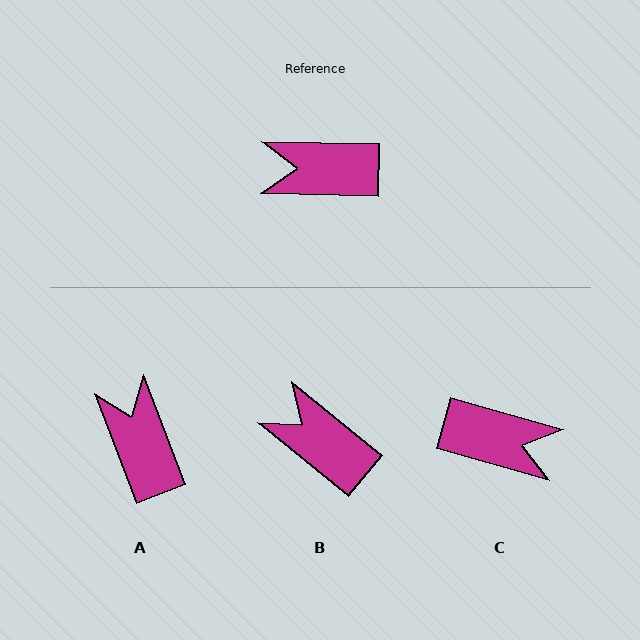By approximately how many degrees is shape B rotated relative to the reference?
Approximately 38 degrees clockwise.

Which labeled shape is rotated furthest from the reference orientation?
C, about 165 degrees away.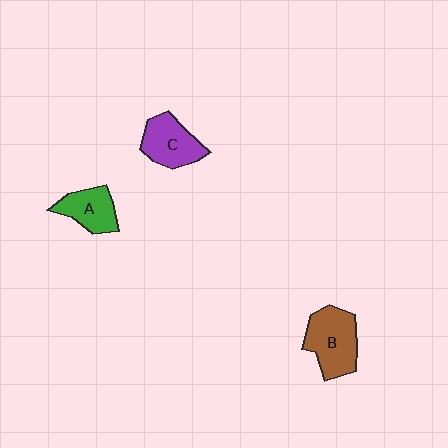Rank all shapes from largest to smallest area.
From largest to smallest: B (brown), C (purple), A (green).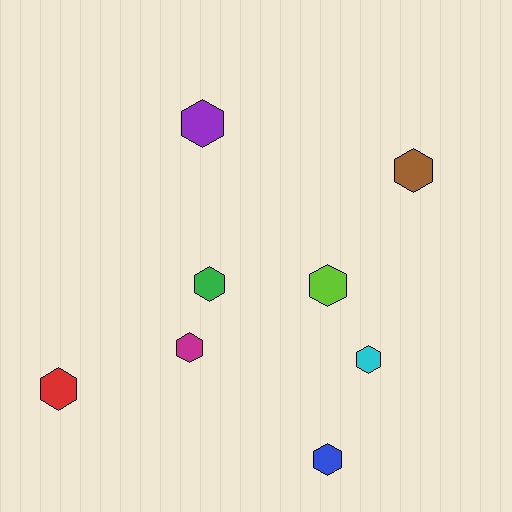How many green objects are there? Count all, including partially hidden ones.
There is 1 green object.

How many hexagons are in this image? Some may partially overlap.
There are 8 hexagons.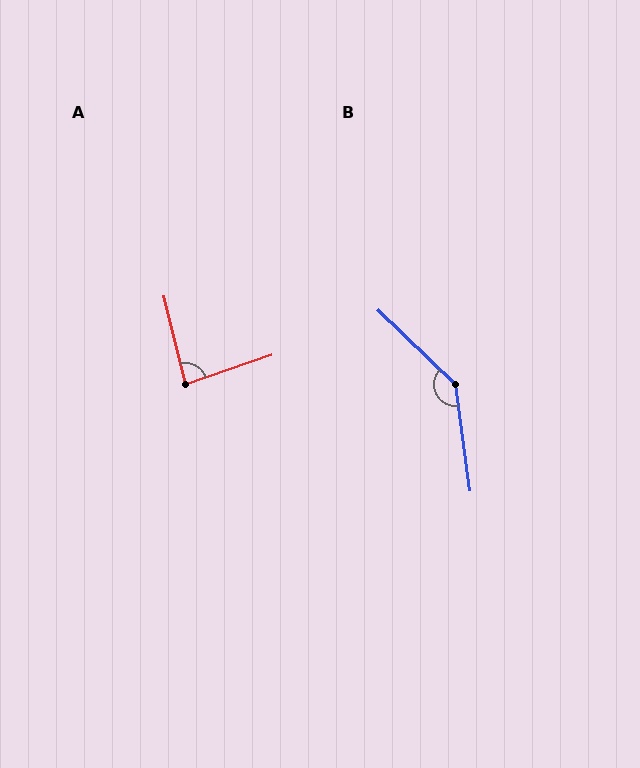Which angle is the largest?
B, at approximately 142 degrees.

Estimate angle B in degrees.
Approximately 142 degrees.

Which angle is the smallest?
A, at approximately 85 degrees.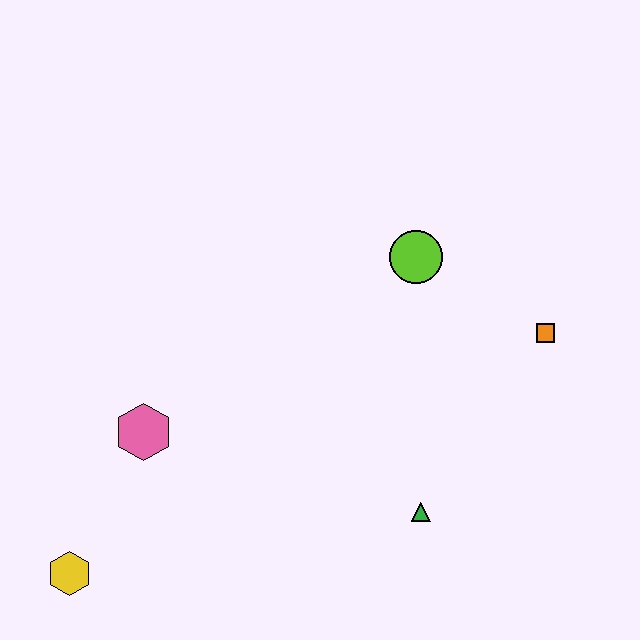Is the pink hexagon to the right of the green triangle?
No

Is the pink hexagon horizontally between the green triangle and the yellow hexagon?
Yes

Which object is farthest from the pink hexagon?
The orange square is farthest from the pink hexagon.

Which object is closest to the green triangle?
The orange square is closest to the green triangle.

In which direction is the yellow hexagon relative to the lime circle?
The yellow hexagon is to the left of the lime circle.